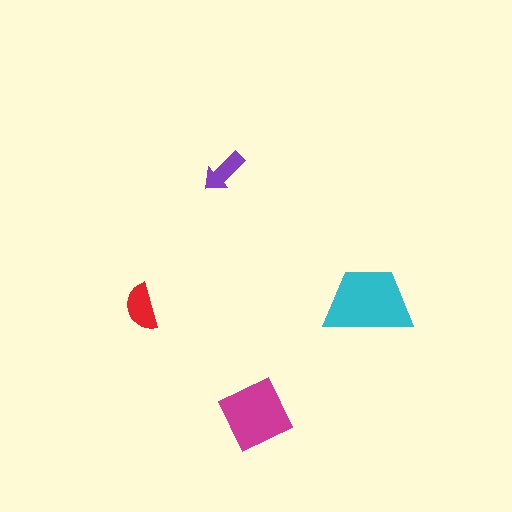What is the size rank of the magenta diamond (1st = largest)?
2nd.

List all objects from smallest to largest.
The purple arrow, the red semicircle, the magenta diamond, the cyan trapezoid.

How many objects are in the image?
There are 4 objects in the image.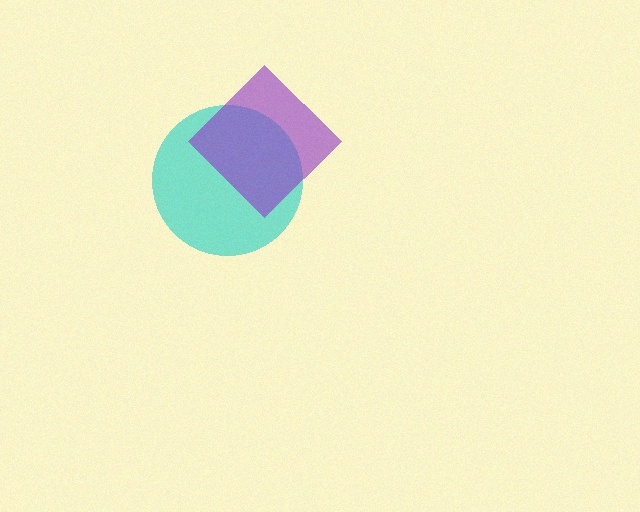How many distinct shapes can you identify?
There are 2 distinct shapes: a cyan circle, a purple diamond.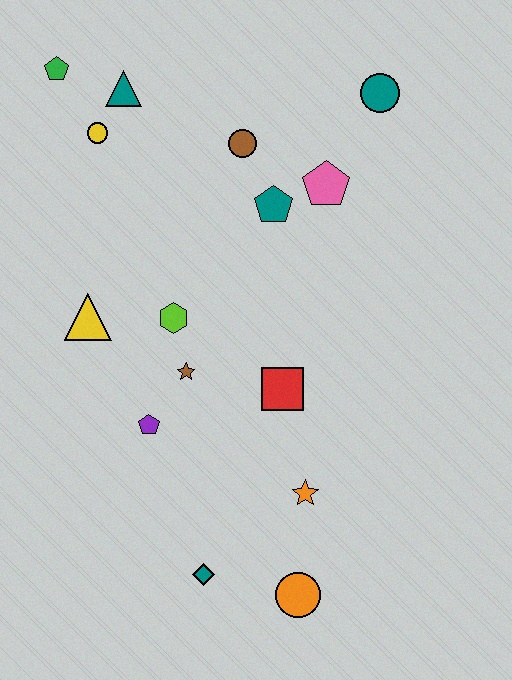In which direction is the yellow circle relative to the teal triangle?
The yellow circle is below the teal triangle.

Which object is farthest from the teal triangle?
The orange circle is farthest from the teal triangle.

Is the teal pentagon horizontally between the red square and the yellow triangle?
Yes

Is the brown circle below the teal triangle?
Yes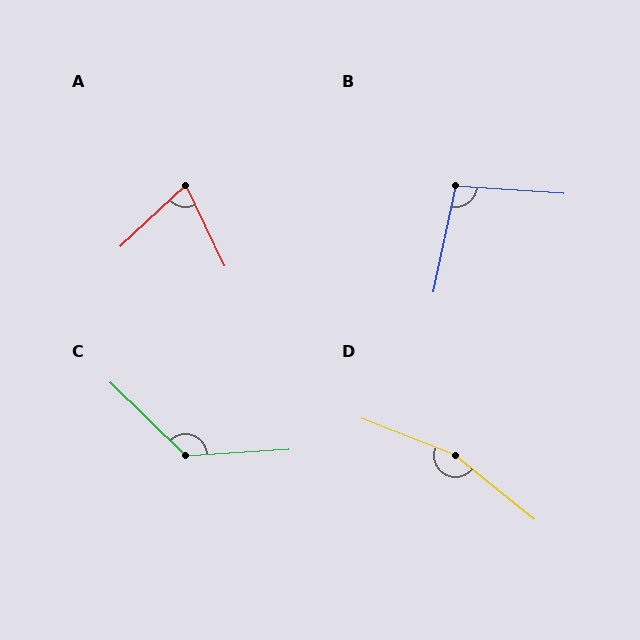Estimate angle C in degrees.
Approximately 132 degrees.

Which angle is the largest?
D, at approximately 162 degrees.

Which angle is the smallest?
A, at approximately 72 degrees.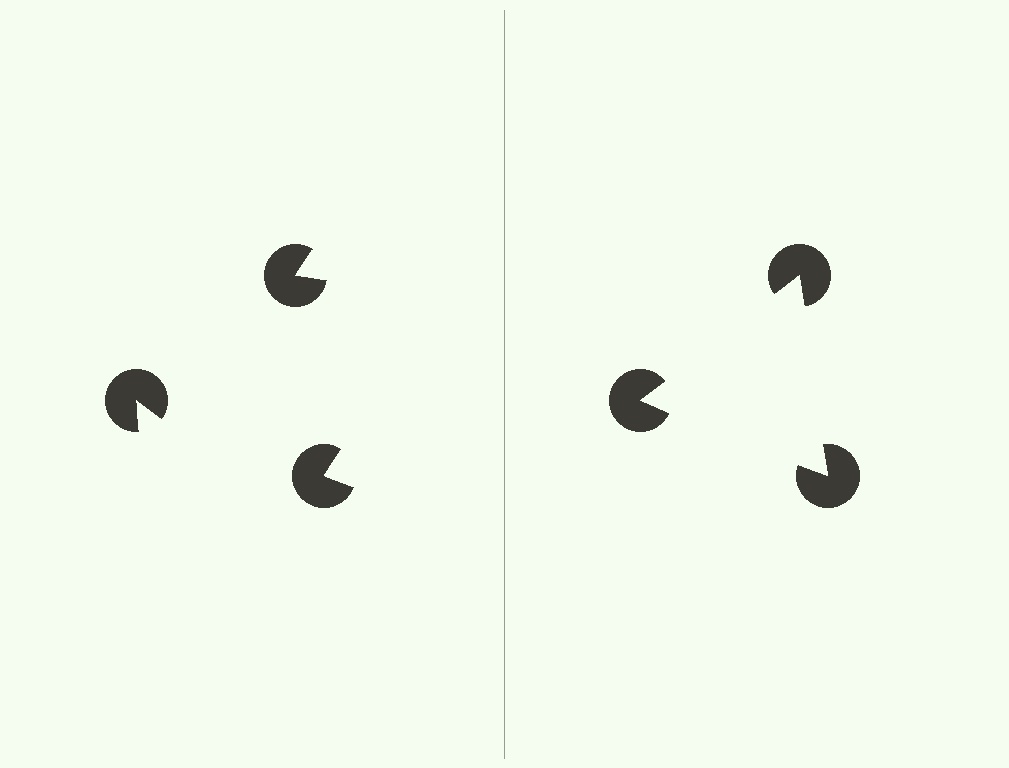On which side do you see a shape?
An illusory triangle appears on the right side. On the left side the wedge cuts are rotated, so no coherent shape forms.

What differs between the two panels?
The pac-man discs are positioned identically on both sides; only the wedge orientations differ. On the right they align to a triangle; on the left they are misaligned.